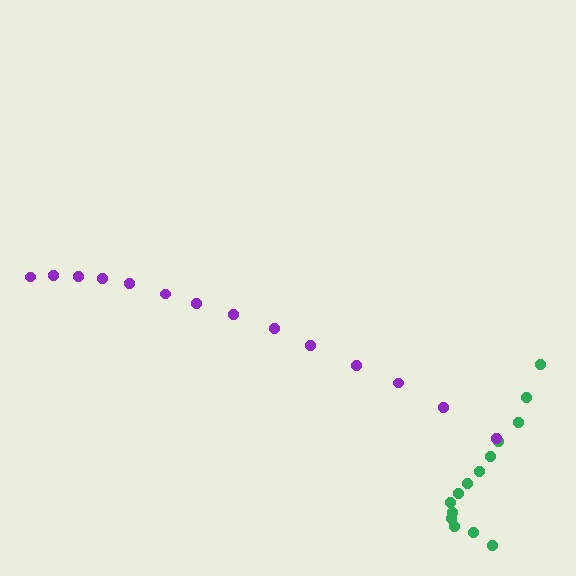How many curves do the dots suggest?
There are 2 distinct paths.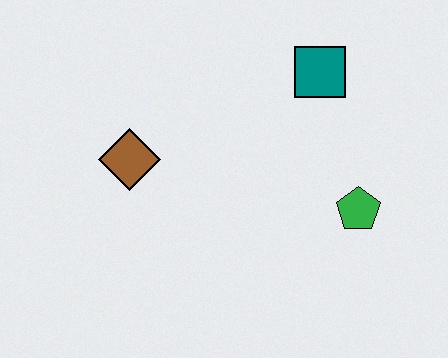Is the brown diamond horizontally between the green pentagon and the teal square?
No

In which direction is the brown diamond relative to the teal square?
The brown diamond is to the left of the teal square.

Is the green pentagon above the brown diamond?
No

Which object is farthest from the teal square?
The brown diamond is farthest from the teal square.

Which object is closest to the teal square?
The green pentagon is closest to the teal square.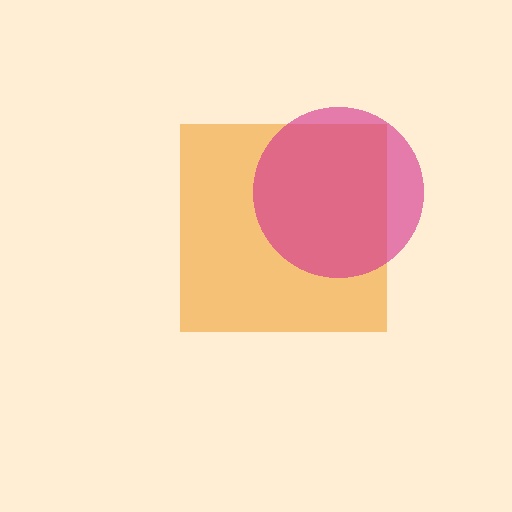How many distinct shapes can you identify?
There are 2 distinct shapes: an orange square, a magenta circle.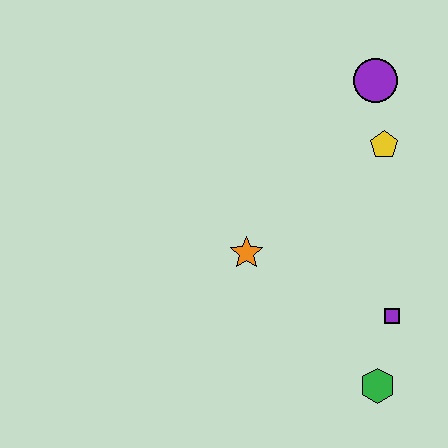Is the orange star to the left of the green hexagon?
Yes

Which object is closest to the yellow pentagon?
The purple circle is closest to the yellow pentagon.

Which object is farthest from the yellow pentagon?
The green hexagon is farthest from the yellow pentagon.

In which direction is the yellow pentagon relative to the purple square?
The yellow pentagon is above the purple square.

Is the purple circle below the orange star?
No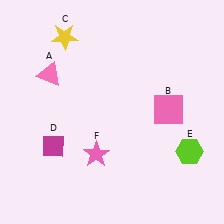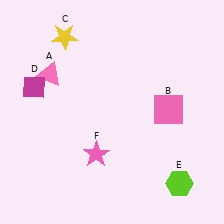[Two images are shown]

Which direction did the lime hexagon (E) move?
The lime hexagon (E) moved down.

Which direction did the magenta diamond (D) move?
The magenta diamond (D) moved up.